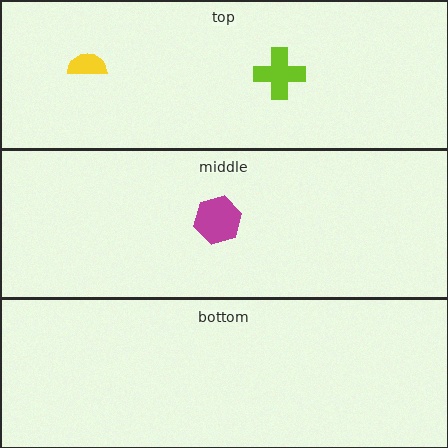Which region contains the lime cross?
The top region.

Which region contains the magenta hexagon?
The middle region.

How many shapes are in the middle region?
1.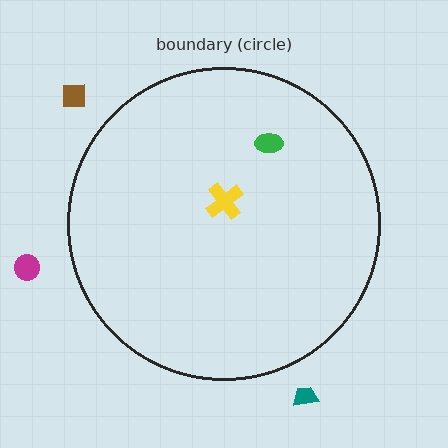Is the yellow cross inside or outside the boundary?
Inside.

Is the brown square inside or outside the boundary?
Outside.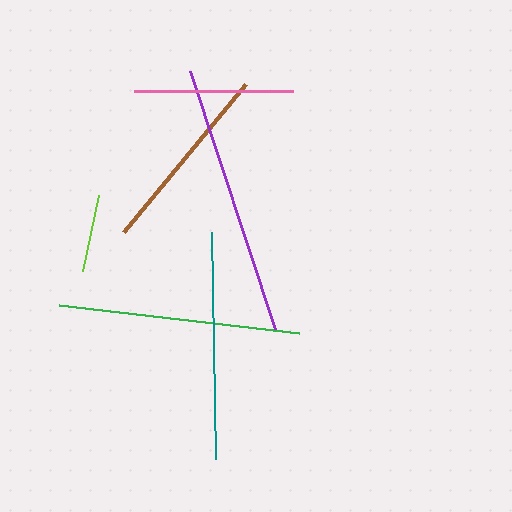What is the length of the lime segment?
The lime segment is approximately 78 pixels long.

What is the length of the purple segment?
The purple segment is approximately 272 pixels long.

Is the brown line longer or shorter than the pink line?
The brown line is longer than the pink line.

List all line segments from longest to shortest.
From longest to shortest: purple, green, teal, brown, pink, lime.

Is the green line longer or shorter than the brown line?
The green line is longer than the brown line.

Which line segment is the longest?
The purple line is the longest at approximately 272 pixels.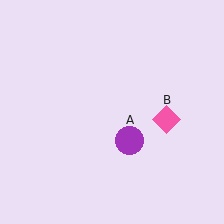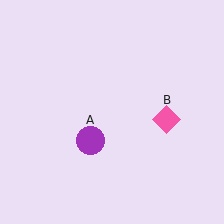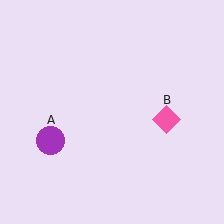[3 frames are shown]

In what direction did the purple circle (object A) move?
The purple circle (object A) moved left.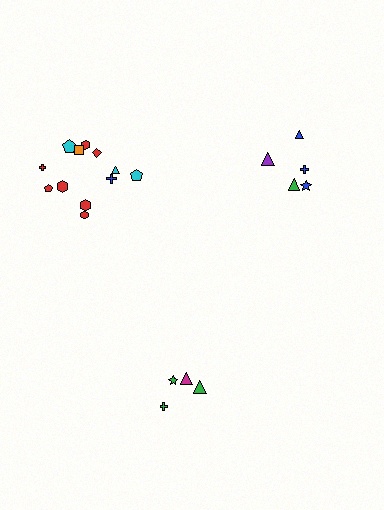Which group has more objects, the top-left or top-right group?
The top-left group.